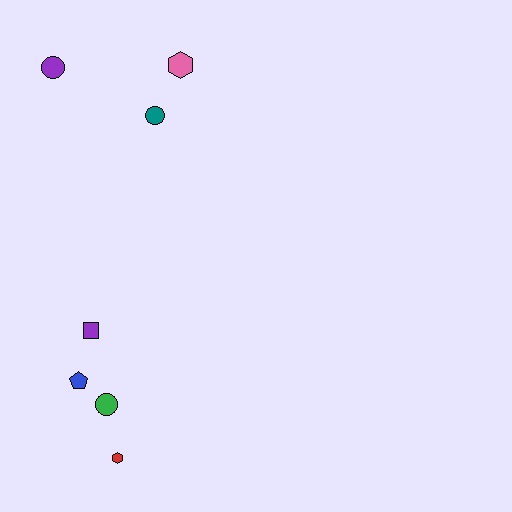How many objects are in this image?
There are 7 objects.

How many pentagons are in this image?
There is 1 pentagon.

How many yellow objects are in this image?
There are no yellow objects.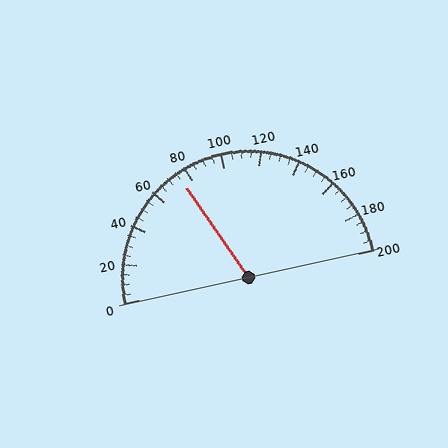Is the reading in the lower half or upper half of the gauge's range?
The reading is in the lower half of the range (0 to 200).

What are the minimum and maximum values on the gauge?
The gauge ranges from 0 to 200.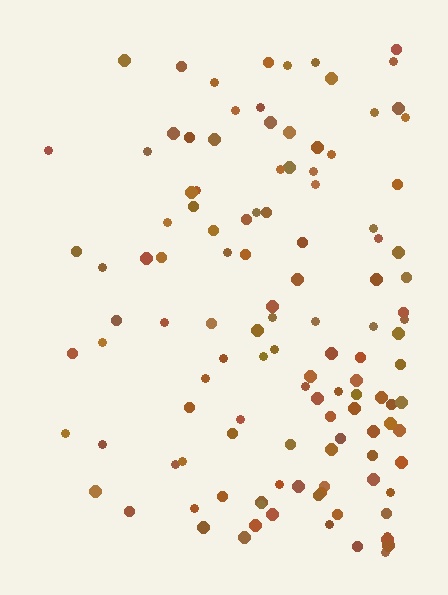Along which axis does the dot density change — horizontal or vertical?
Horizontal.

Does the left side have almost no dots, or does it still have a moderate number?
Still a moderate number, just noticeably fewer than the right.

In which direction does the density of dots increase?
From left to right, with the right side densest.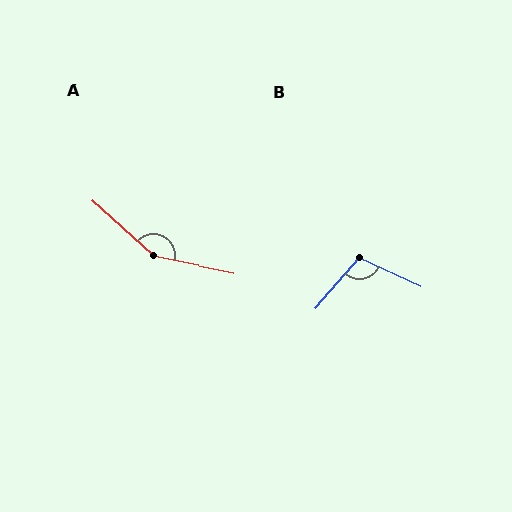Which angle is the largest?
A, at approximately 150 degrees.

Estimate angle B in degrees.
Approximately 106 degrees.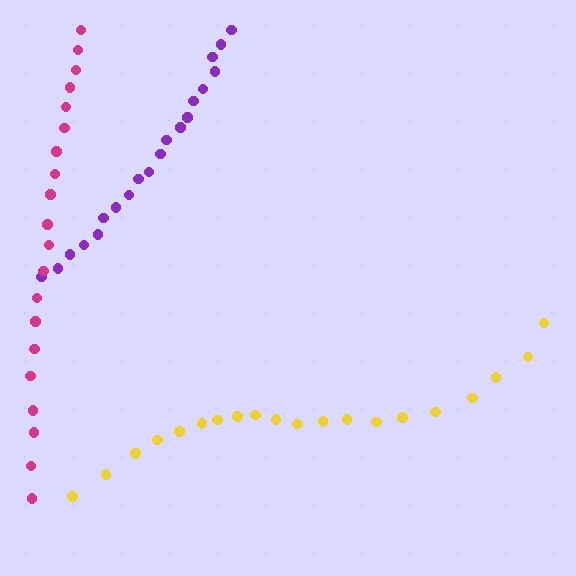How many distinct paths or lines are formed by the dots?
There are 3 distinct paths.